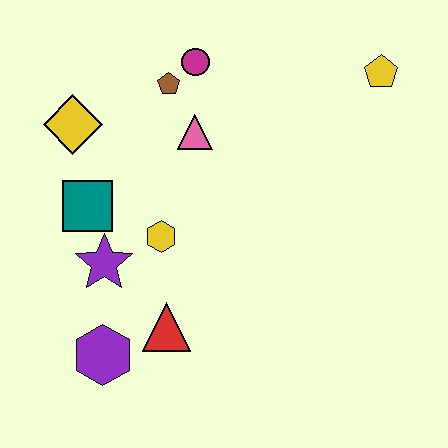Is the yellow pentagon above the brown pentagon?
Yes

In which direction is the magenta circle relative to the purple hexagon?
The magenta circle is above the purple hexagon.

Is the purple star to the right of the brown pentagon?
No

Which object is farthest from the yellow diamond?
The yellow pentagon is farthest from the yellow diamond.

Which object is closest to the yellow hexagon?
The purple star is closest to the yellow hexagon.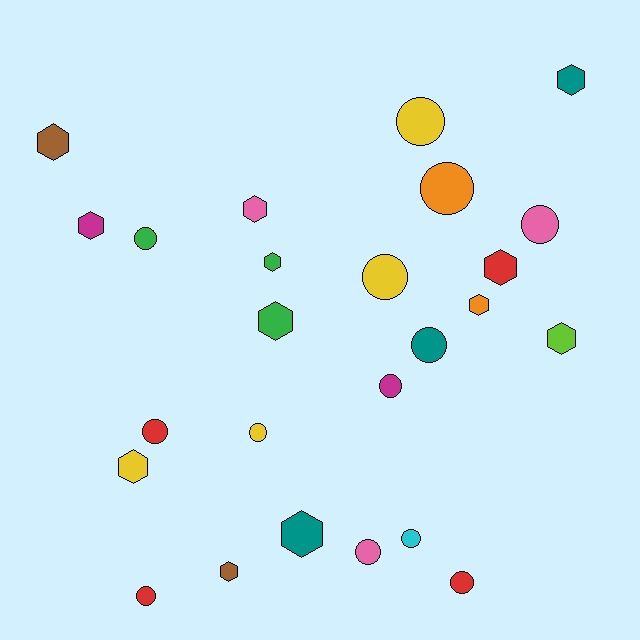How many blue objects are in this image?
There are no blue objects.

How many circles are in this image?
There are 13 circles.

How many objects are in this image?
There are 25 objects.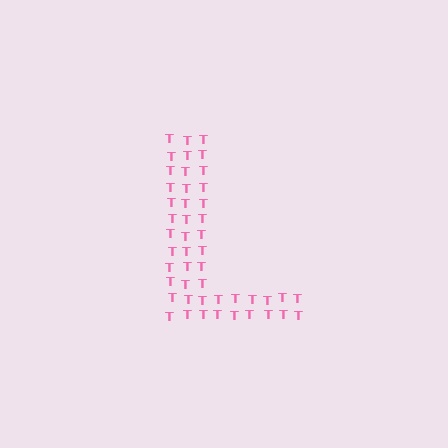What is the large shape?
The large shape is the letter L.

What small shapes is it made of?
It is made of small letter T's.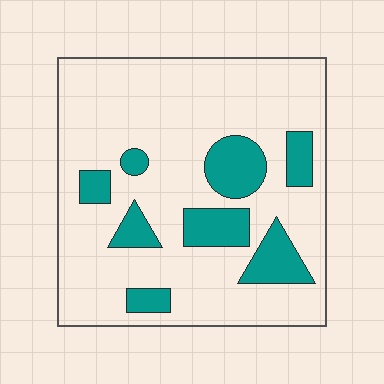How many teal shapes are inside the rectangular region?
8.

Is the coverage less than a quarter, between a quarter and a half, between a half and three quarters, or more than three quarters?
Less than a quarter.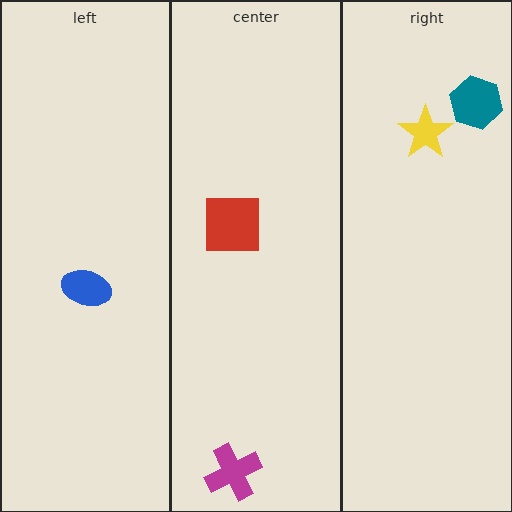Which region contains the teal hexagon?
The right region.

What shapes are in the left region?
The blue ellipse.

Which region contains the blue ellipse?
The left region.